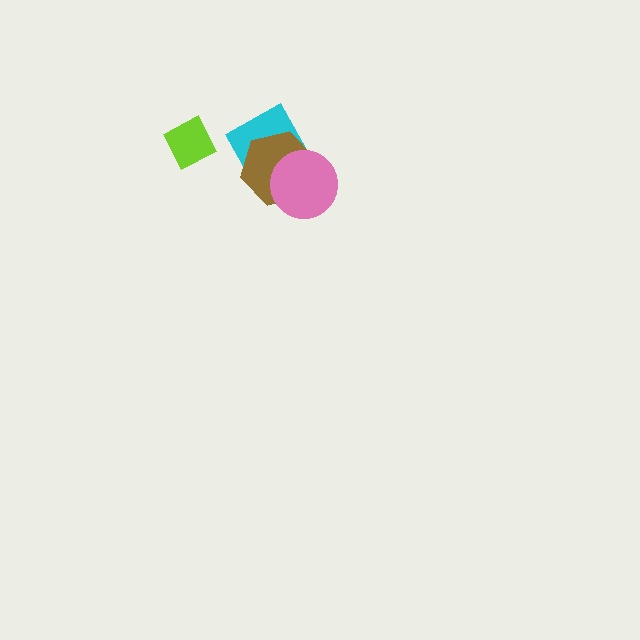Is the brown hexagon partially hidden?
Yes, it is partially covered by another shape.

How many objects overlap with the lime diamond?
0 objects overlap with the lime diamond.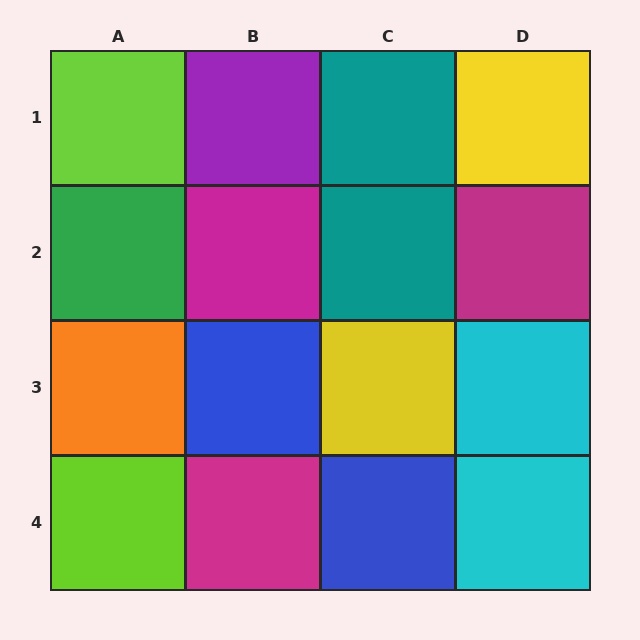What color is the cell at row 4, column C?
Blue.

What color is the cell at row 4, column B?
Magenta.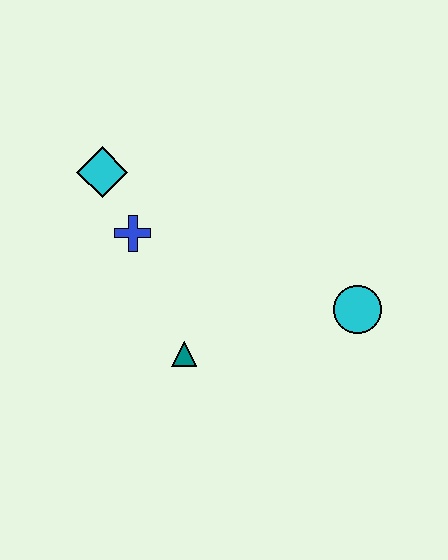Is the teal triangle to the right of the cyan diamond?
Yes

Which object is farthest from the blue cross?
The cyan circle is farthest from the blue cross.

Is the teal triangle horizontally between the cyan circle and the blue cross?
Yes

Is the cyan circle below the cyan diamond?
Yes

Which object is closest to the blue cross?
The cyan diamond is closest to the blue cross.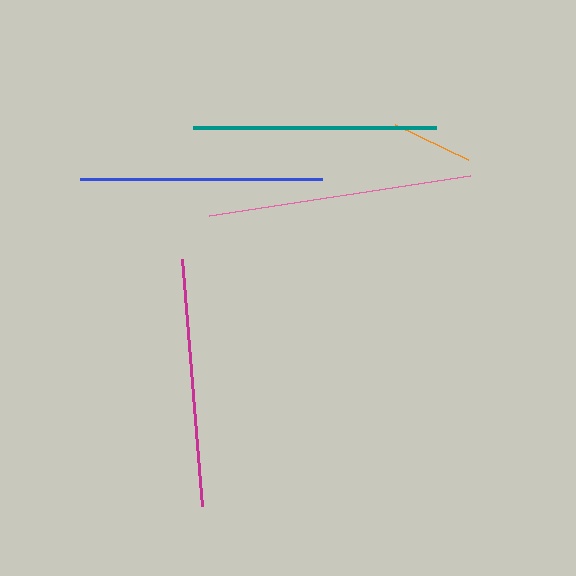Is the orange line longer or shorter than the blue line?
The blue line is longer than the orange line.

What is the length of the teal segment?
The teal segment is approximately 243 pixels long.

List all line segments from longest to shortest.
From longest to shortest: pink, magenta, teal, blue, orange.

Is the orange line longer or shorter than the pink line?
The pink line is longer than the orange line.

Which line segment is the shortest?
The orange line is the shortest at approximately 82 pixels.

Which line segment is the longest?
The pink line is the longest at approximately 263 pixels.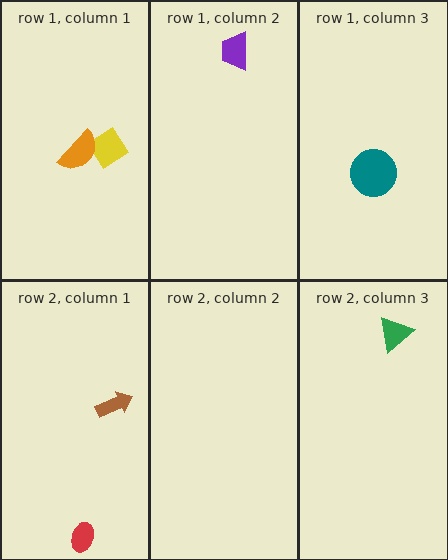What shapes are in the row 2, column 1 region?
The brown arrow, the red ellipse.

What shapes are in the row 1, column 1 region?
The yellow diamond, the orange semicircle.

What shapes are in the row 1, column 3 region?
The teal circle.